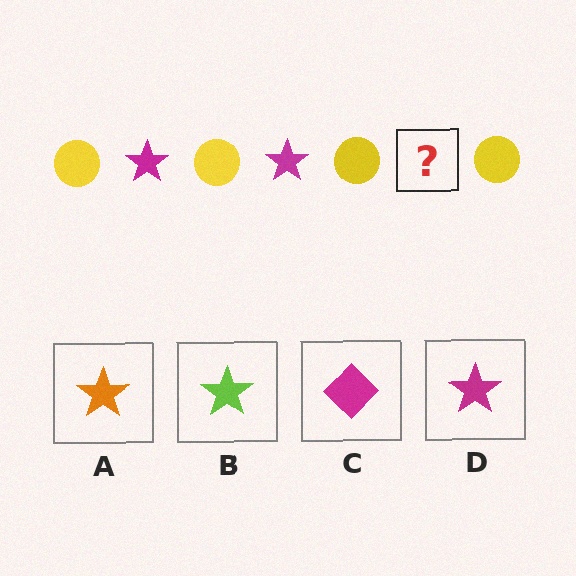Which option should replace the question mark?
Option D.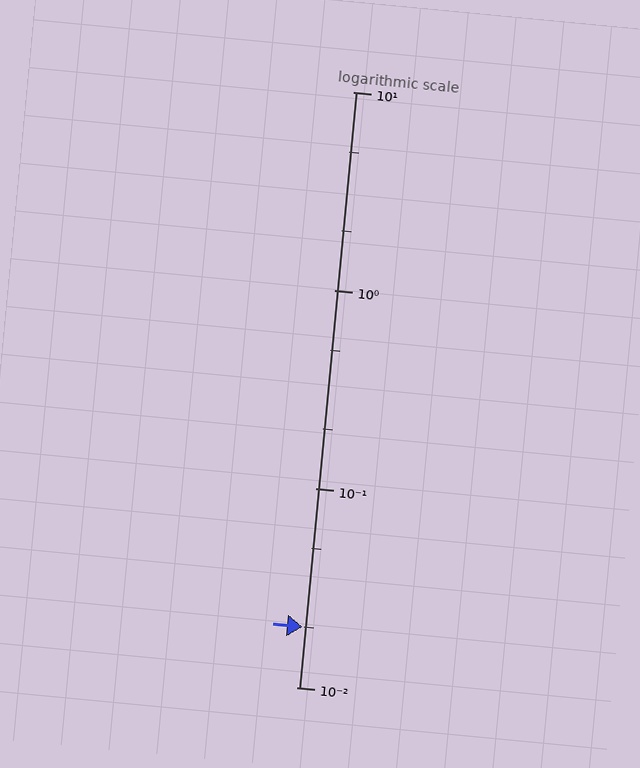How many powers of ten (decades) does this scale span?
The scale spans 3 decades, from 0.01 to 10.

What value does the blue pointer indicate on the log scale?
The pointer indicates approximately 0.02.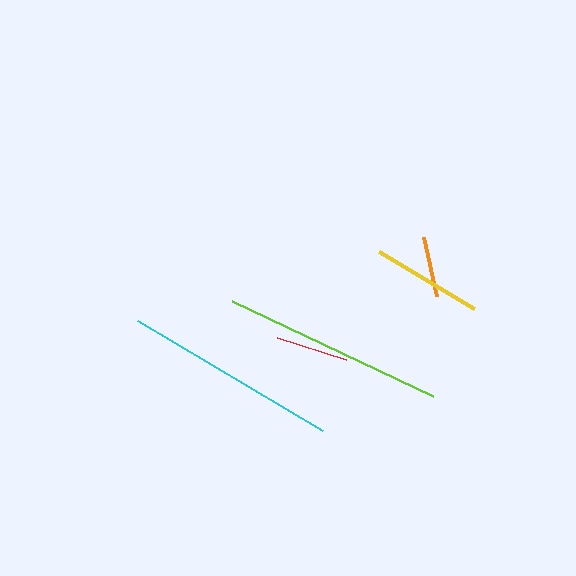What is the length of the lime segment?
The lime segment is approximately 222 pixels long.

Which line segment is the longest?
The lime line is the longest at approximately 222 pixels.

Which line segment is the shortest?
The orange line is the shortest at approximately 61 pixels.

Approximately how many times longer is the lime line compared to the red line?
The lime line is approximately 3.1 times the length of the red line.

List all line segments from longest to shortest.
From longest to shortest: lime, cyan, yellow, red, orange.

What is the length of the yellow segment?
The yellow segment is approximately 111 pixels long.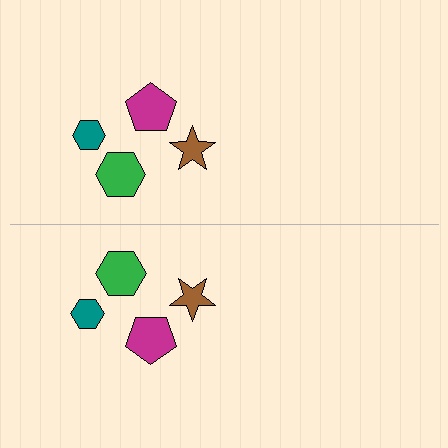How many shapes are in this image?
There are 8 shapes in this image.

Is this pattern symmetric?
Yes, this pattern has bilateral (reflection) symmetry.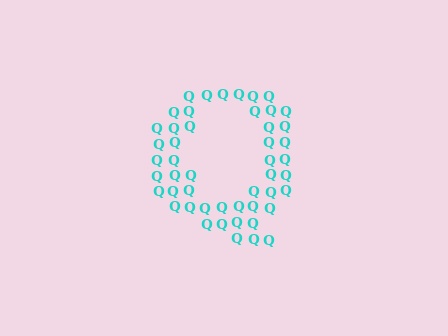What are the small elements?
The small elements are letter Q's.